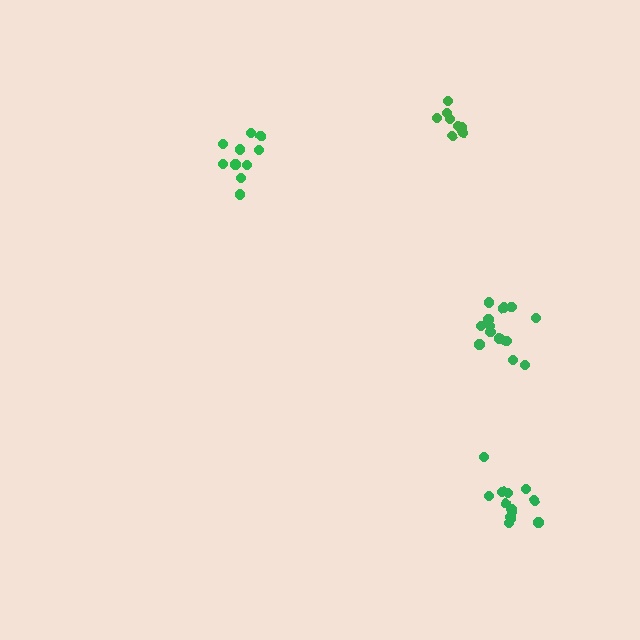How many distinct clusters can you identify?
There are 4 distinct clusters.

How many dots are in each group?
Group 1: 13 dots, Group 2: 10 dots, Group 3: 13 dots, Group 4: 9 dots (45 total).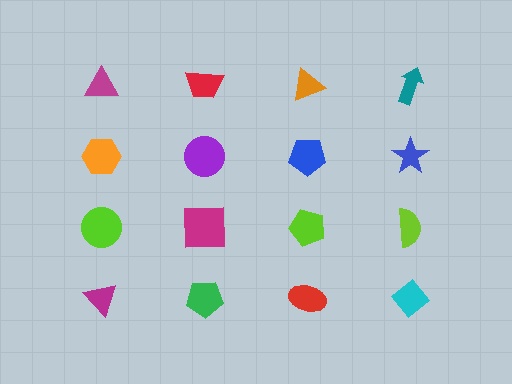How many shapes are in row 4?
4 shapes.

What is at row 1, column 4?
A teal arrow.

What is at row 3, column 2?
A magenta square.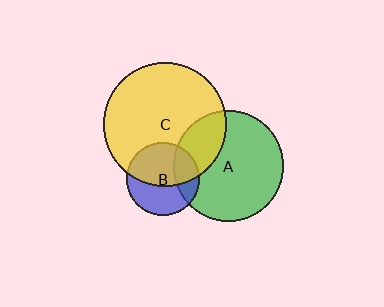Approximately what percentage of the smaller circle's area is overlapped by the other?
Approximately 25%.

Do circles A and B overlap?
Yes.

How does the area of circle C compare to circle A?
Approximately 1.3 times.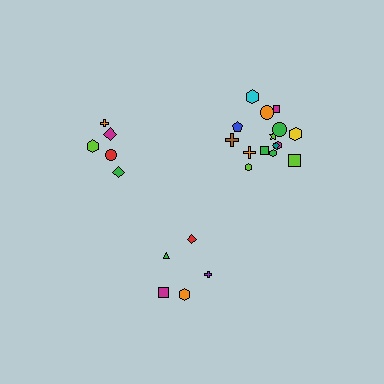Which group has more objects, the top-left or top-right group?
The top-right group.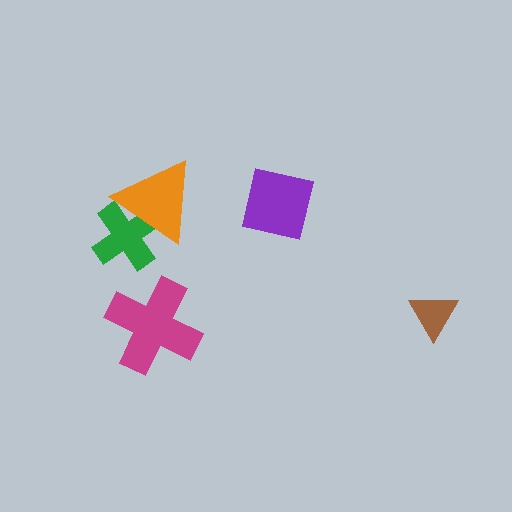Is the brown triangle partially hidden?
No, no other shape covers it.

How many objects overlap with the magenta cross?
0 objects overlap with the magenta cross.